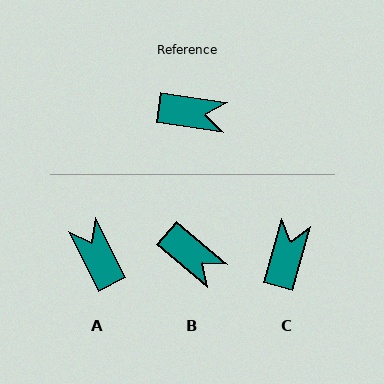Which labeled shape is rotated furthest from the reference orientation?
A, about 125 degrees away.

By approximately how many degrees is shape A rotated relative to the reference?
Approximately 125 degrees counter-clockwise.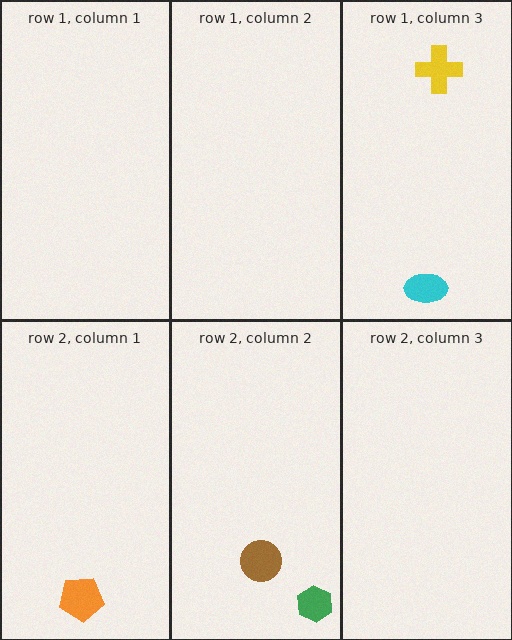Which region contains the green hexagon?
The row 2, column 2 region.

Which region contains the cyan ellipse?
The row 1, column 3 region.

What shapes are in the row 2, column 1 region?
The orange pentagon.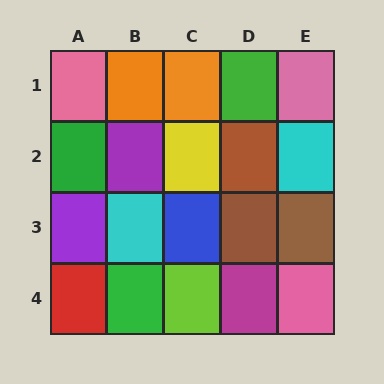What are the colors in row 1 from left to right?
Pink, orange, orange, green, pink.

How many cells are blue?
1 cell is blue.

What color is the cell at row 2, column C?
Yellow.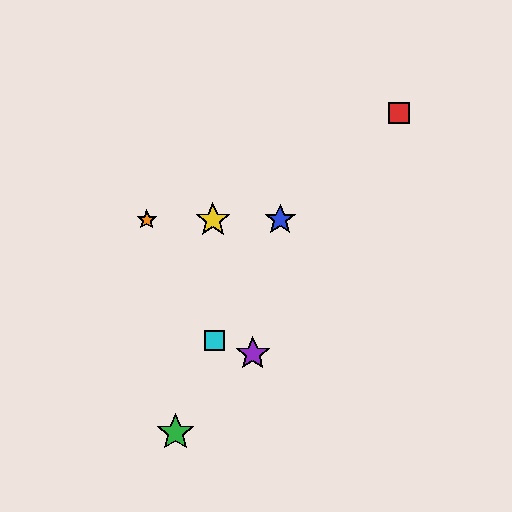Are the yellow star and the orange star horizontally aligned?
Yes, both are at y≈220.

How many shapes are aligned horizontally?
3 shapes (the blue star, the yellow star, the orange star) are aligned horizontally.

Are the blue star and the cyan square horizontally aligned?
No, the blue star is at y≈220 and the cyan square is at y≈341.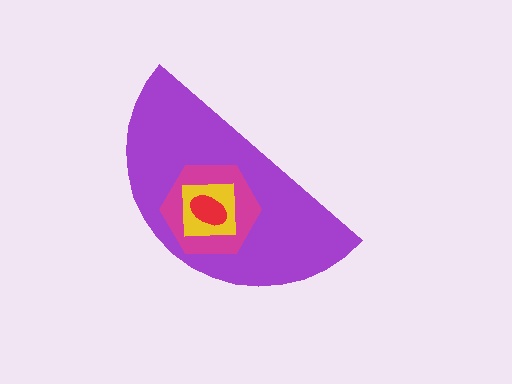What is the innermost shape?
The red ellipse.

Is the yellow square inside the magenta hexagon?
Yes.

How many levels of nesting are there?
4.